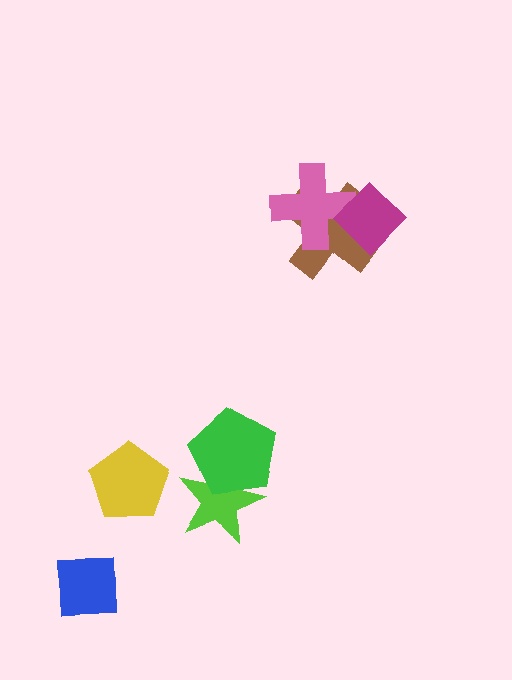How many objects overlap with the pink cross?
2 objects overlap with the pink cross.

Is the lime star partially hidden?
Yes, it is partially covered by another shape.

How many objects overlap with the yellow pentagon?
0 objects overlap with the yellow pentagon.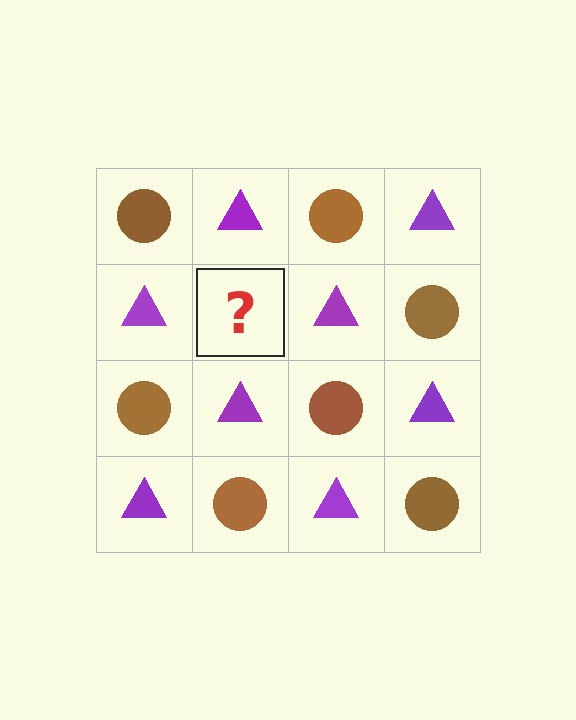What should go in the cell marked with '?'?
The missing cell should contain a brown circle.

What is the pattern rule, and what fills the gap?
The rule is that it alternates brown circle and purple triangle in a checkerboard pattern. The gap should be filled with a brown circle.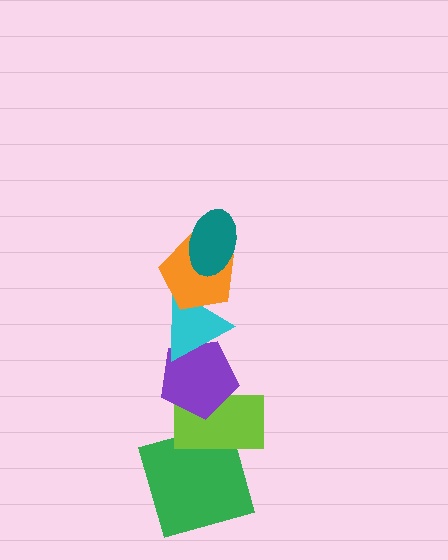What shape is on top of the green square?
The lime rectangle is on top of the green square.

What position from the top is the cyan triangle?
The cyan triangle is 3rd from the top.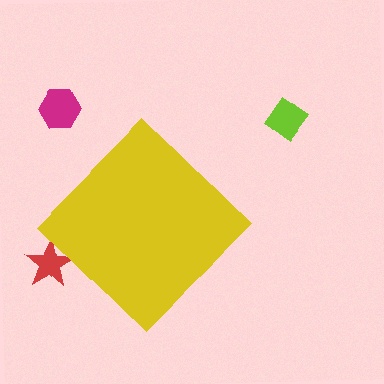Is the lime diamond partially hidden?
No, the lime diamond is fully visible.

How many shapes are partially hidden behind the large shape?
1 shape is partially hidden.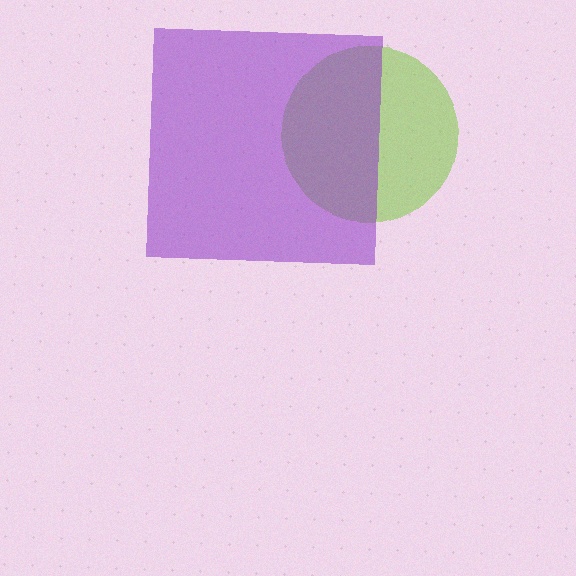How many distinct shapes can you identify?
There are 2 distinct shapes: a lime circle, a purple square.